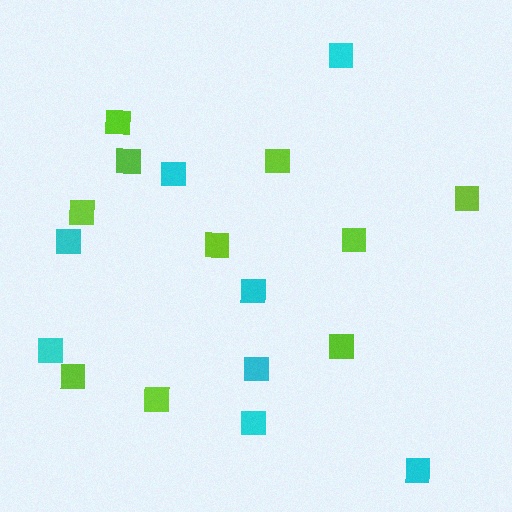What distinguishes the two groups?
There are 2 groups: one group of lime squares (10) and one group of cyan squares (8).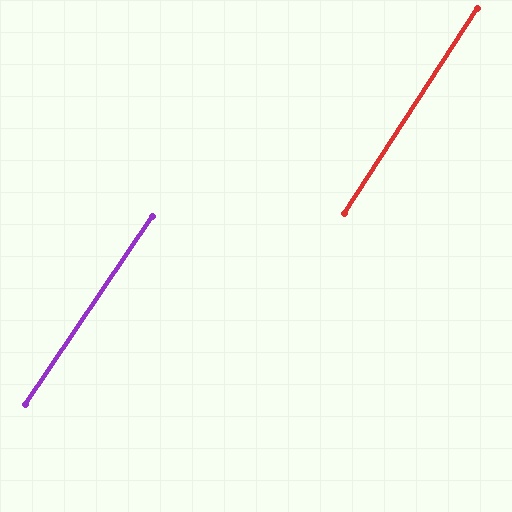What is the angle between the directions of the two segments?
Approximately 1 degree.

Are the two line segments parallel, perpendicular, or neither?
Parallel — their directions differ by only 1.2°.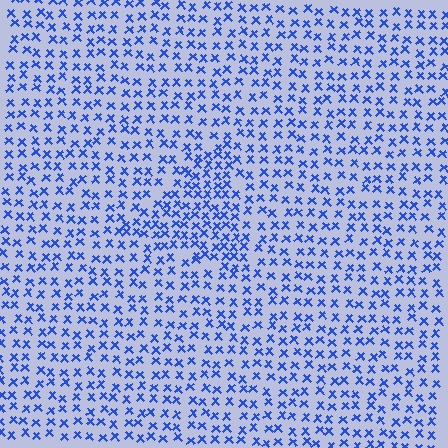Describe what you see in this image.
The image contains small blue elements arranged at two different densities. A triangle-shaped region is visible where the elements are more densely packed than the surrounding area.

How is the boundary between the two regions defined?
The boundary is defined by a change in element density (approximately 1.6x ratio). All elements are the same color, size, and shape.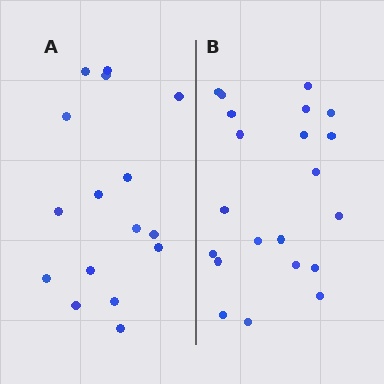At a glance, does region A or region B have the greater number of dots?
Region B (the right region) has more dots.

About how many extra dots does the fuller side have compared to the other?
Region B has about 5 more dots than region A.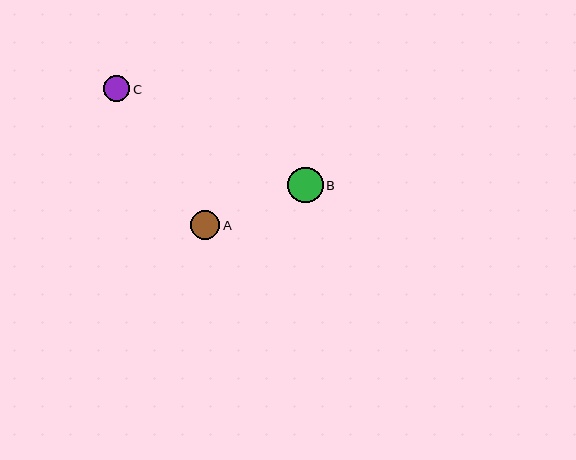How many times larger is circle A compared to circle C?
Circle A is approximately 1.1 times the size of circle C.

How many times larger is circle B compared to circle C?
Circle B is approximately 1.3 times the size of circle C.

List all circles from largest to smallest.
From largest to smallest: B, A, C.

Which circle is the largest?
Circle B is the largest with a size of approximately 35 pixels.